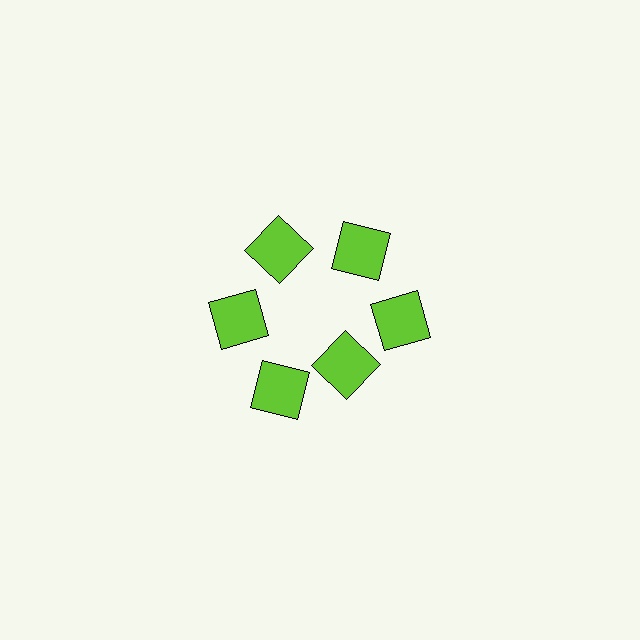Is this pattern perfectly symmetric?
No. The 6 lime squares are arranged in a ring, but one element near the 5 o'clock position is pulled inward toward the center, breaking the 6-fold rotational symmetry.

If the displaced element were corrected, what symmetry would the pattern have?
It would have 6-fold rotational symmetry — the pattern would map onto itself every 60 degrees.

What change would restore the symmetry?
The symmetry would be restored by moving it outward, back onto the ring so that all 6 squares sit at equal angles and equal distance from the center.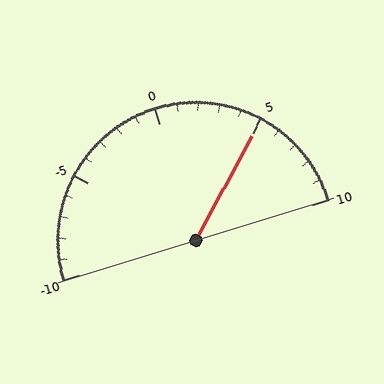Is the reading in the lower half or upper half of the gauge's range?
The reading is in the upper half of the range (-10 to 10).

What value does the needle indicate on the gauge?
The needle indicates approximately 5.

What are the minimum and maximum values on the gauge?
The gauge ranges from -10 to 10.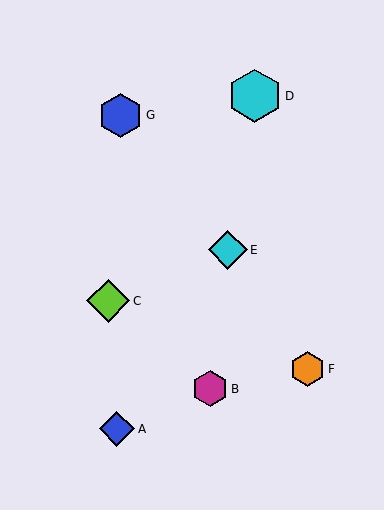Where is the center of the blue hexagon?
The center of the blue hexagon is at (121, 115).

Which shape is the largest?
The cyan hexagon (labeled D) is the largest.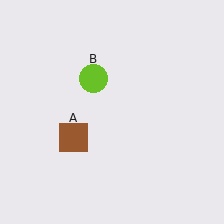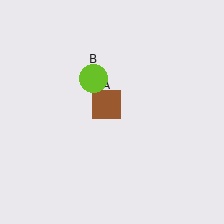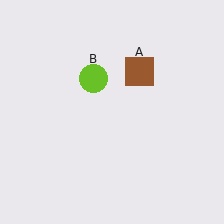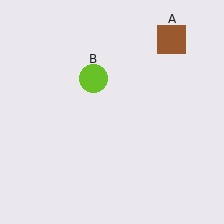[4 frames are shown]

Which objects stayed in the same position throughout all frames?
Lime circle (object B) remained stationary.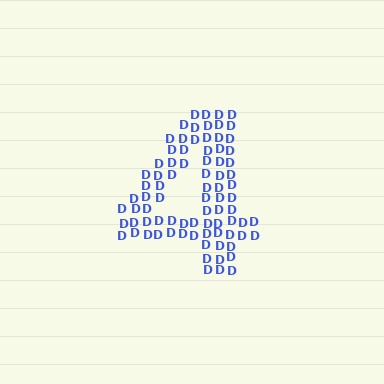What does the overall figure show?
The overall figure shows the digit 4.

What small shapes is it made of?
It is made of small letter D's.